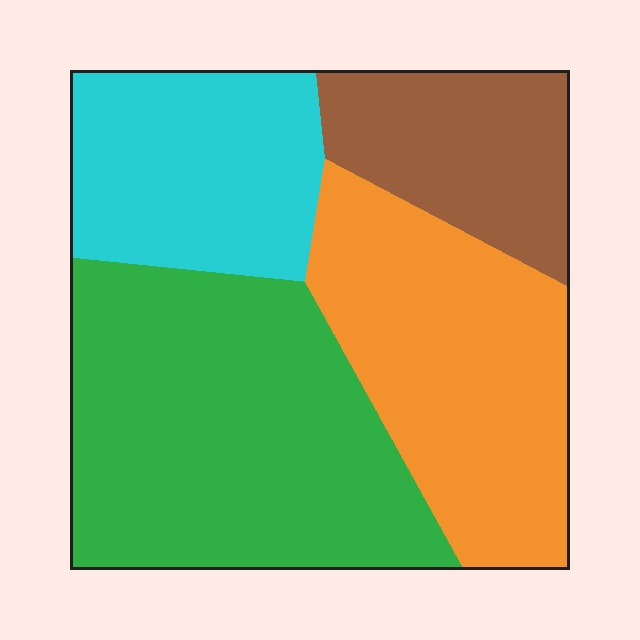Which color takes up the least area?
Brown, at roughly 15%.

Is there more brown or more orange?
Orange.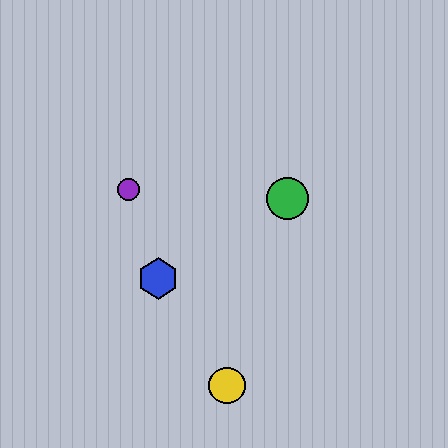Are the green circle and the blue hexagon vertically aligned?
No, the green circle is at x≈287 and the blue hexagon is at x≈158.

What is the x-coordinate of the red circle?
The red circle is at x≈287.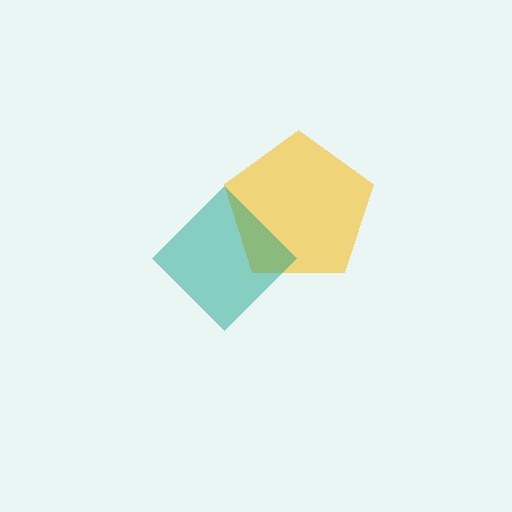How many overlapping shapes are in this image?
There are 2 overlapping shapes in the image.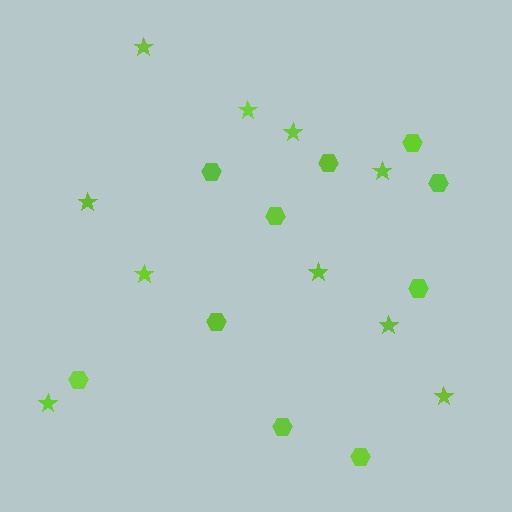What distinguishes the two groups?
There are 2 groups: one group of hexagons (10) and one group of stars (10).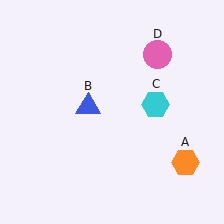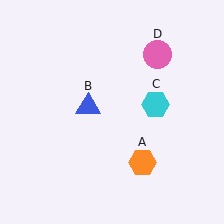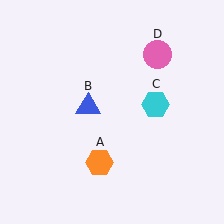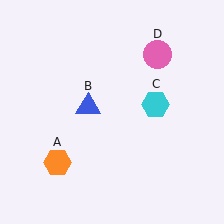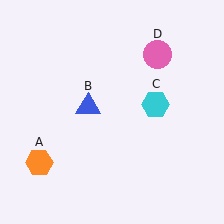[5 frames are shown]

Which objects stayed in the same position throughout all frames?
Blue triangle (object B) and cyan hexagon (object C) and pink circle (object D) remained stationary.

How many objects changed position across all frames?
1 object changed position: orange hexagon (object A).